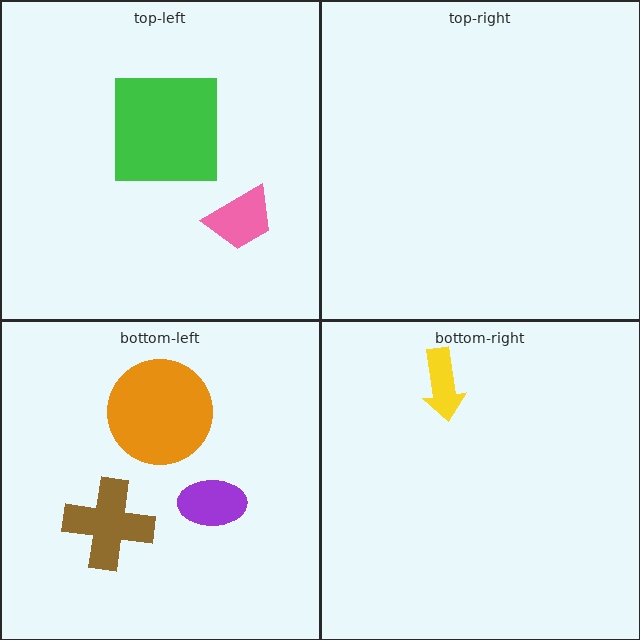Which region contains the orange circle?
The bottom-left region.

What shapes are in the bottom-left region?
The purple ellipse, the orange circle, the brown cross.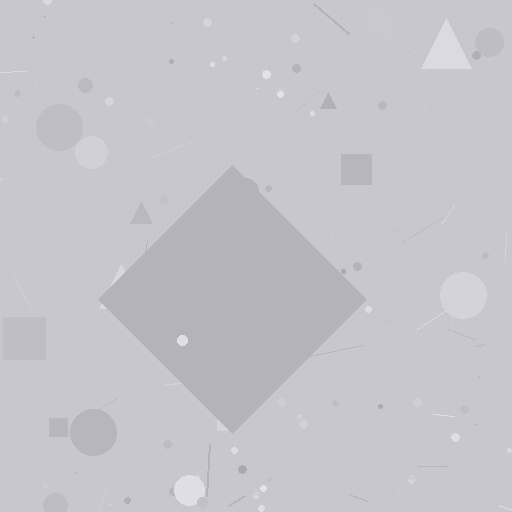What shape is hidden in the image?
A diamond is hidden in the image.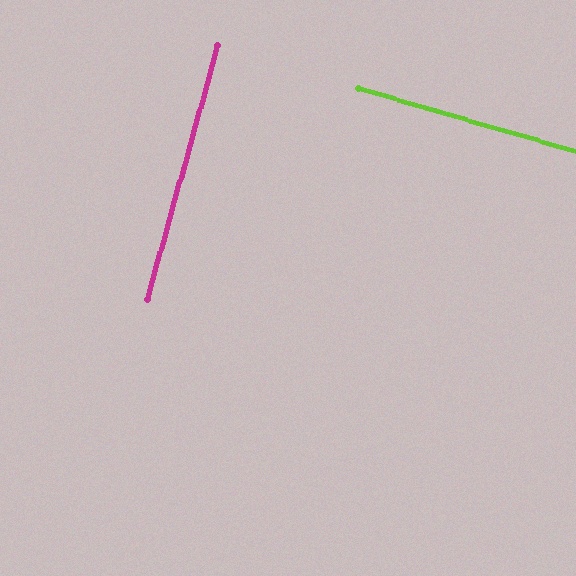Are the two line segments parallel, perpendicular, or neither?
Perpendicular — they meet at approximately 90°.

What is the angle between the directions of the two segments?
Approximately 90 degrees.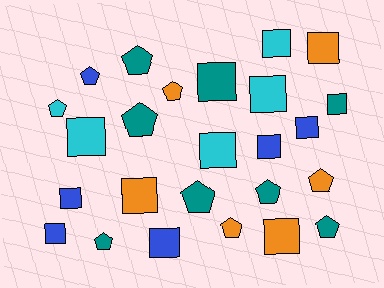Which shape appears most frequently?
Square, with 14 objects.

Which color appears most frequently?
Teal, with 8 objects.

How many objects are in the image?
There are 25 objects.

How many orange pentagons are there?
There are 3 orange pentagons.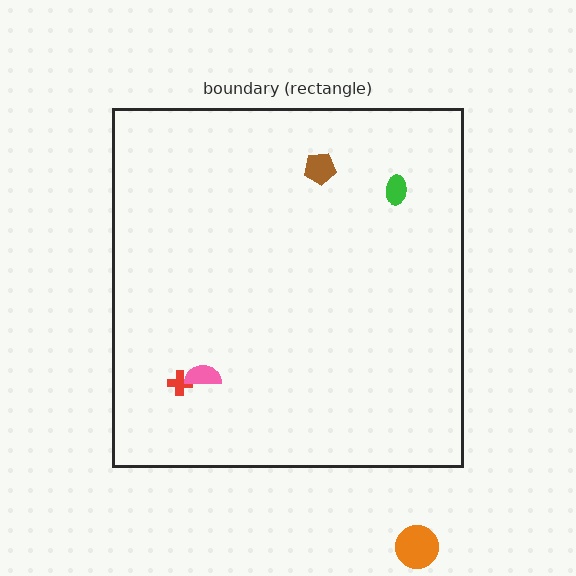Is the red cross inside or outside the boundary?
Inside.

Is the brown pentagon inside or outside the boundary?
Inside.